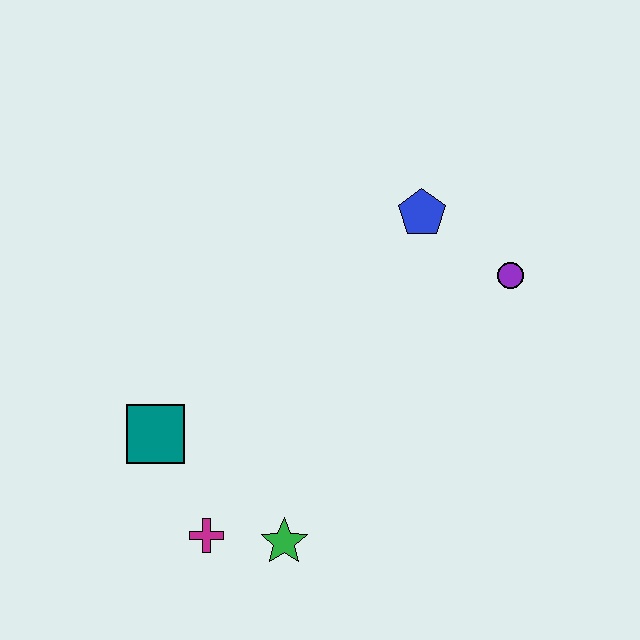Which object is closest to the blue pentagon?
The purple circle is closest to the blue pentagon.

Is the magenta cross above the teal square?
No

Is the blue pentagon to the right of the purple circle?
No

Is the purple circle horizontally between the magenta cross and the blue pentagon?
No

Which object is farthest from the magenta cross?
The purple circle is farthest from the magenta cross.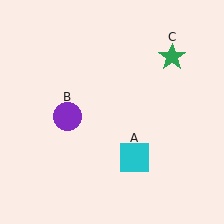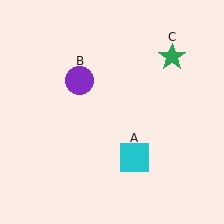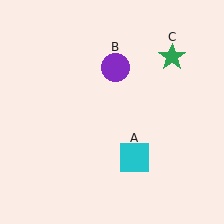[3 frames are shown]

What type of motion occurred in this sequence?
The purple circle (object B) rotated clockwise around the center of the scene.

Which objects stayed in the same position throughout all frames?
Cyan square (object A) and green star (object C) remained stationary.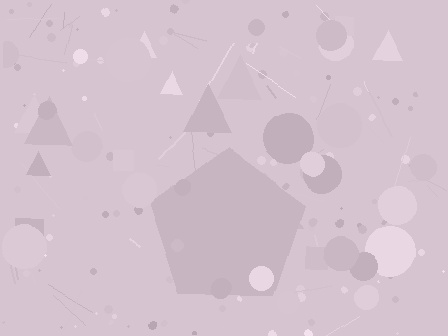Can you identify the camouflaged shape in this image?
The camouflaged shape is a pentagon.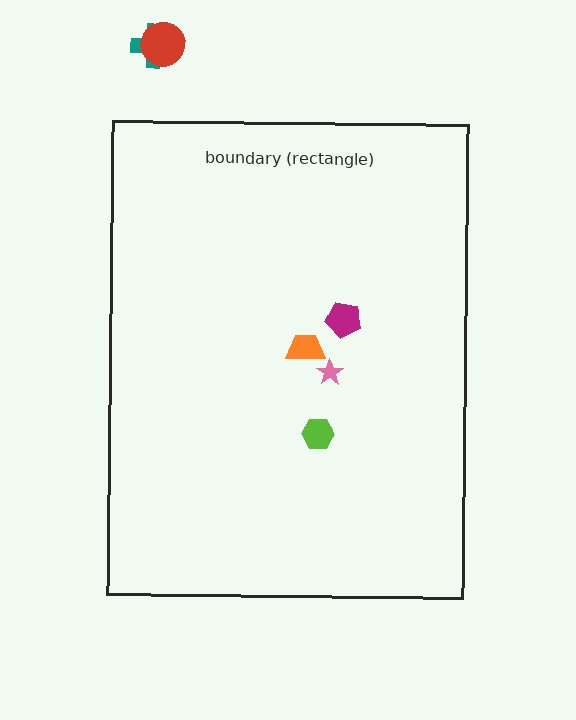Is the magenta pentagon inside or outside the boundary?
Inside.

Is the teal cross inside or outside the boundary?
Outside.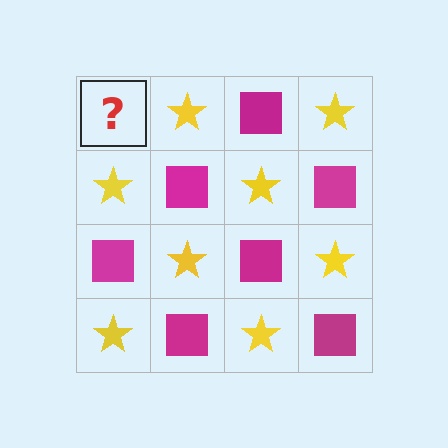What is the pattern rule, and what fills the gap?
The rule is that it alternates magenta square and yellow star in a checkerboard pattern. The gap should be filled with a magenta square.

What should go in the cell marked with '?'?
The missing cell should contain a magenta square.